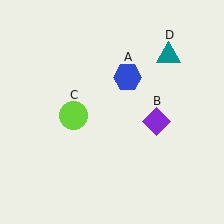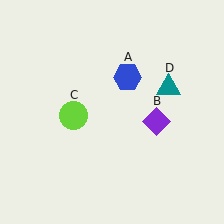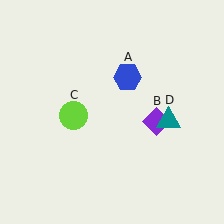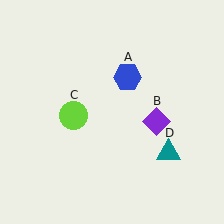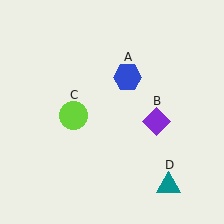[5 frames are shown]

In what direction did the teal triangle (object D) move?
The teal triangle (object D) moved down.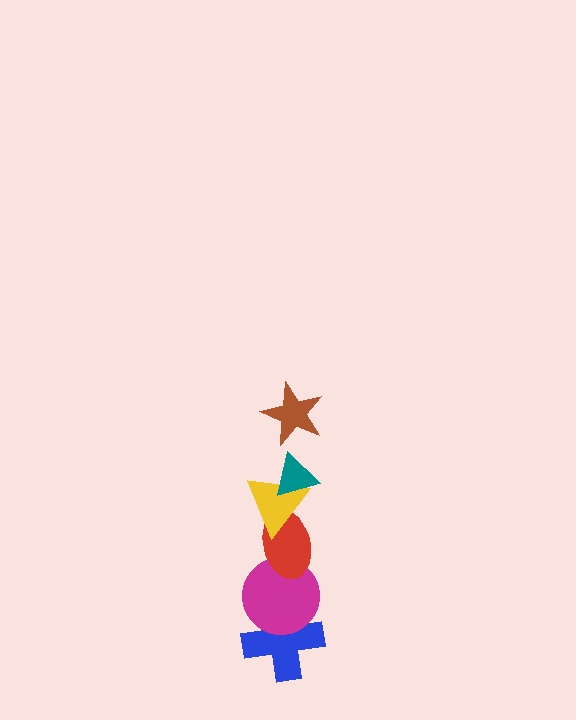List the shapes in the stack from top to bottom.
From top to bottom: the brown star, the teal triangle, the yellow triangle, the red ellipse, the magenta circle, the blue cross.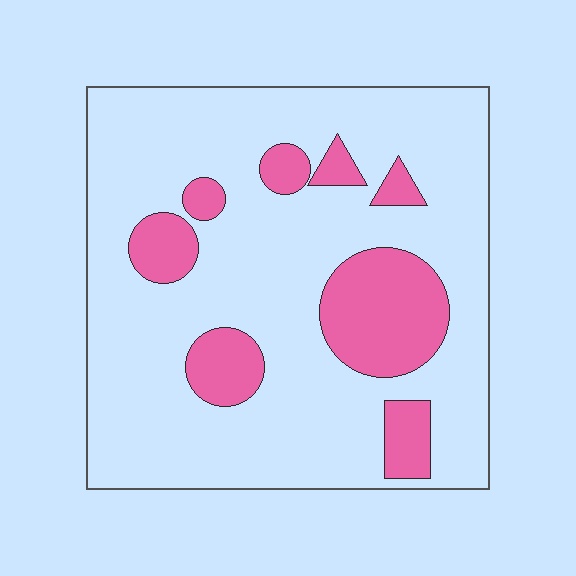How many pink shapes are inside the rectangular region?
8.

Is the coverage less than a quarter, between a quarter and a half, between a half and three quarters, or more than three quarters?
Less than a quarter.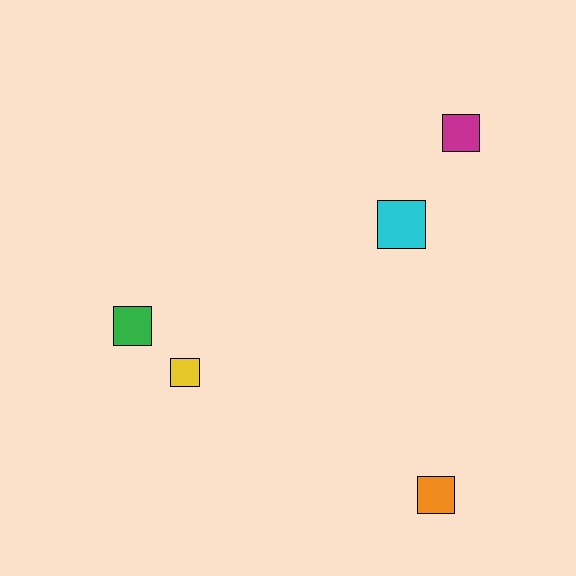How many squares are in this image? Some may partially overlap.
There are 5 squares.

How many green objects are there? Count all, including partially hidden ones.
There is 1 green object.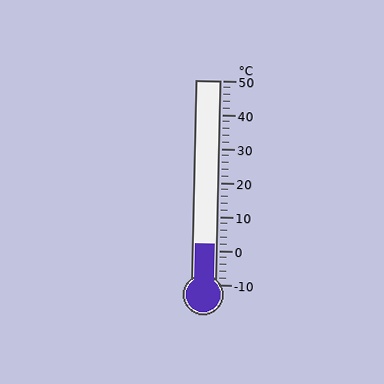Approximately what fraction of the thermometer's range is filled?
The thermometer is filled to approximately 20% of its range.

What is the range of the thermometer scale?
The thermometer scale ranges from -10°C to 50°C.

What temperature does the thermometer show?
The thermometer shows approximately 2°C.